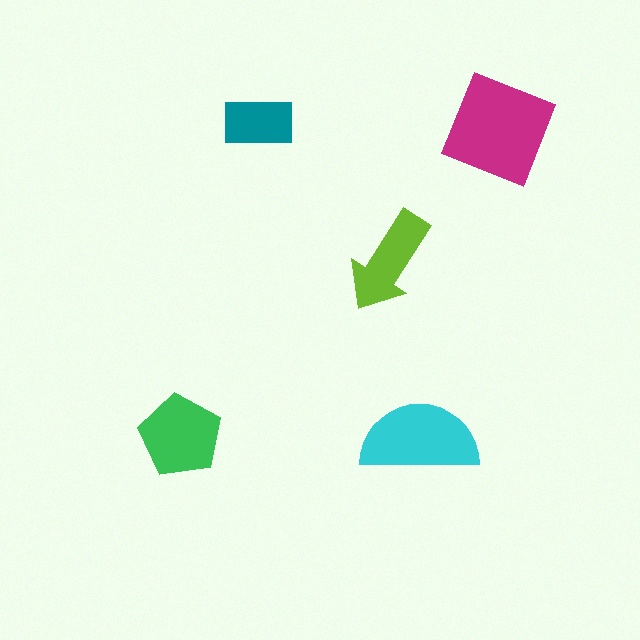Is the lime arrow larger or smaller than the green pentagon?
Smaller.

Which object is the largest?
The magenta square.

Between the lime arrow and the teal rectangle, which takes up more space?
The lime arrow.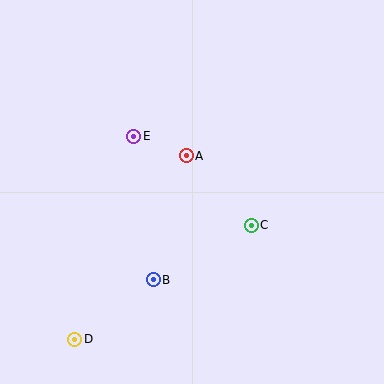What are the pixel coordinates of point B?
Point B is at (153, 280).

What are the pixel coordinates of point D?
Point D is at (75, 339).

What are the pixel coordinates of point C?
Point C is at (251, 225).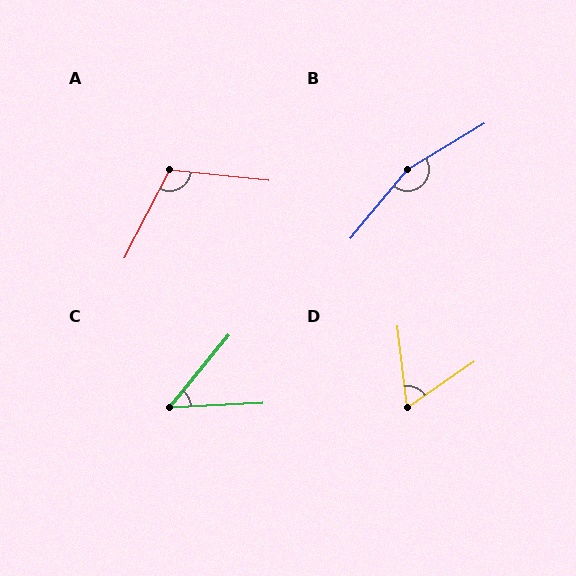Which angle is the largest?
B, at approximately 161 degrees.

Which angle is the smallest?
C, at approximately 48 degrees.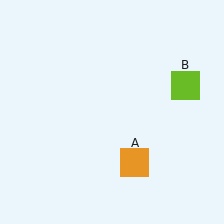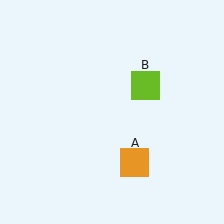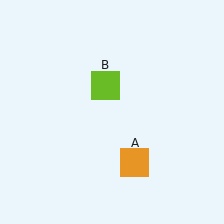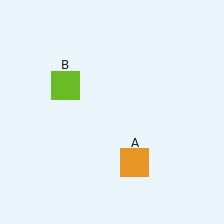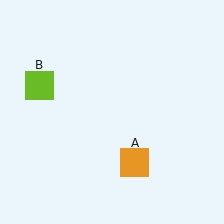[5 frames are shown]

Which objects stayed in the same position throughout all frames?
Orange square (object A) remained stationary.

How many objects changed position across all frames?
1 object changed position: lime square (object B).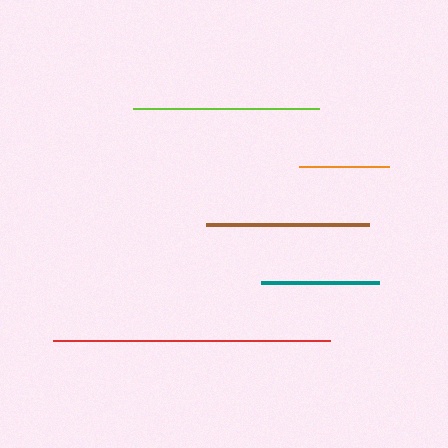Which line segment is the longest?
The red line is the longest at approximately 277 pixels.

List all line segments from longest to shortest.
From longest to shortest: red, lime, brown, teal, orange.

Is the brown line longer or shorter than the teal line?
The brown line is longer than the teal line.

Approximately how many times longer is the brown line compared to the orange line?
The brown line is approximately 1.8 times the length of the orange line.